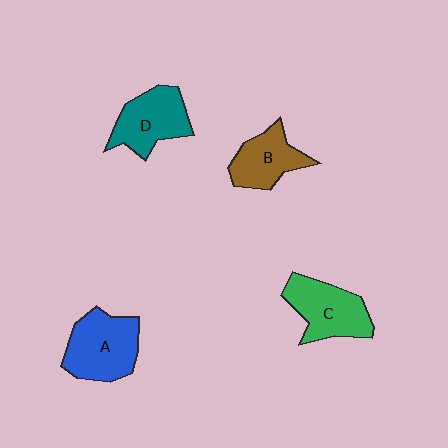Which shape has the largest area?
Shape A (blue).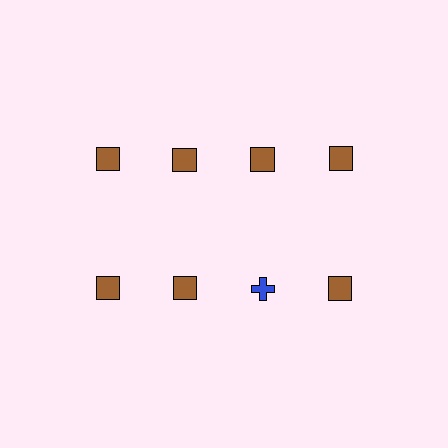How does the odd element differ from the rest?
It differs in both color (blue instead of brown) and shape (cross instead of square).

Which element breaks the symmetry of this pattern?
The blue cross in the second row, center column breaks the symmetry. All other shapes are brown squares.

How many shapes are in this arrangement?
There are 8 shapes arranged in a grid pattern.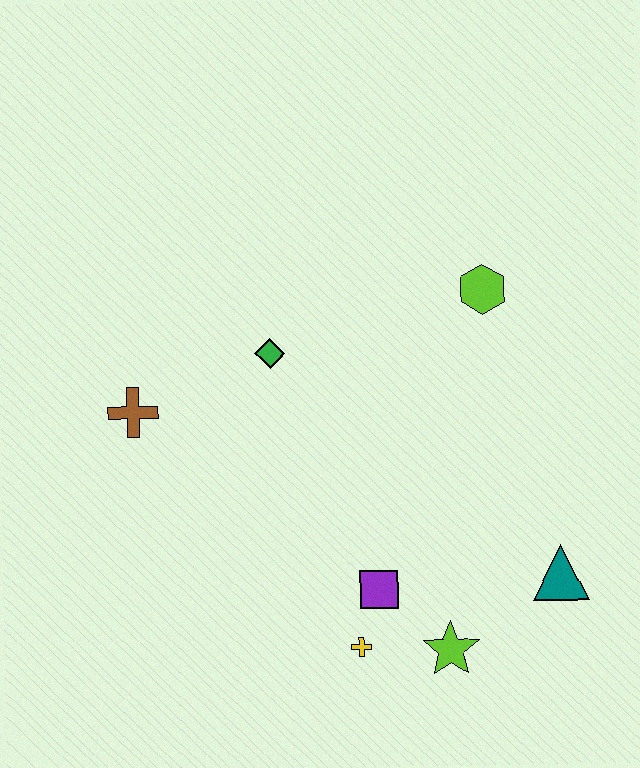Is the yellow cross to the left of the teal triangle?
Yes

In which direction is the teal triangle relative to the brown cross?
The teal triangle is to the right of the brown cross.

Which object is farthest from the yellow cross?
The lime hexagon is farthest from the yellow cross.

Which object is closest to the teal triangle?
The lime star is closest to the teal triangle.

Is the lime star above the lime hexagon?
No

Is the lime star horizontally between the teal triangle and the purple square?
Yes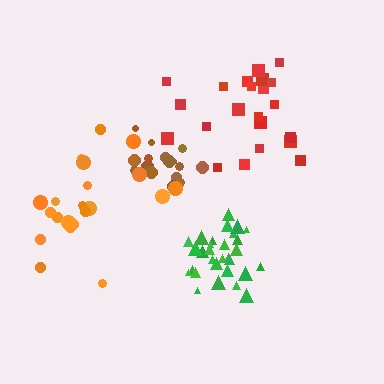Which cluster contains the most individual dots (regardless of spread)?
Green (30).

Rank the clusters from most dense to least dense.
green, brown, red, orange.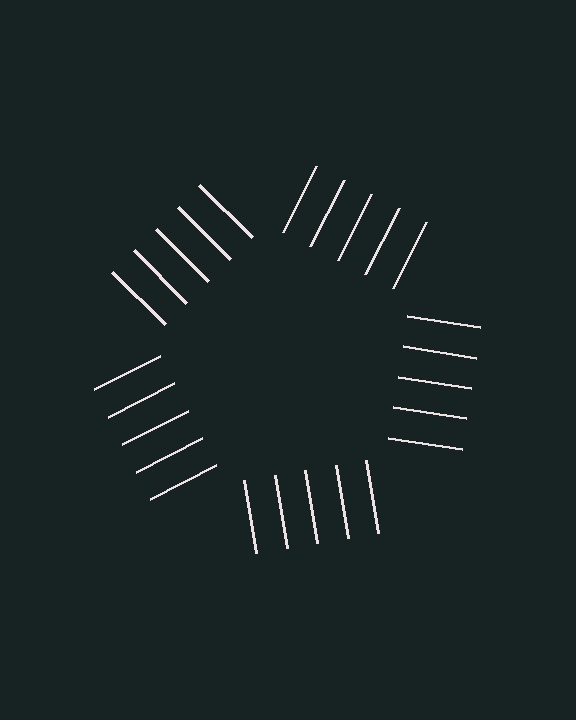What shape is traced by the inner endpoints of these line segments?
An illusory pentagon — the line segments terminate on its edges but no continuous stroke is drawn.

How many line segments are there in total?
25 — 5 along each of the 5 edges.